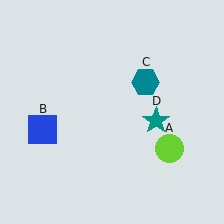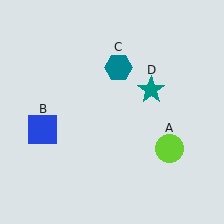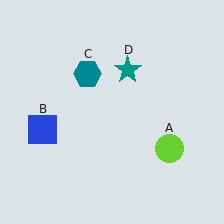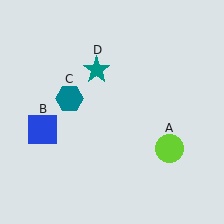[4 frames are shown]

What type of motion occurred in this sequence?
The teal hexagon (object C), teal star (object D) rotated counterclockwise around the center of the scene.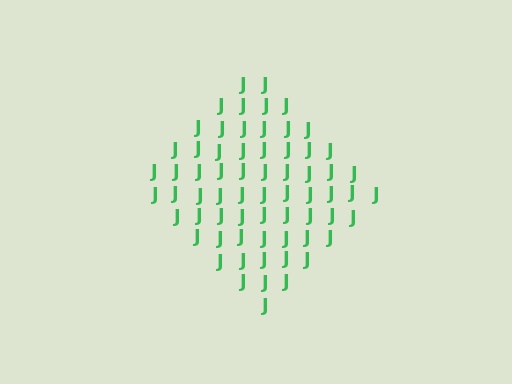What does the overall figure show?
The overall figure shows a diamond.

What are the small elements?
The small elements are letter J's.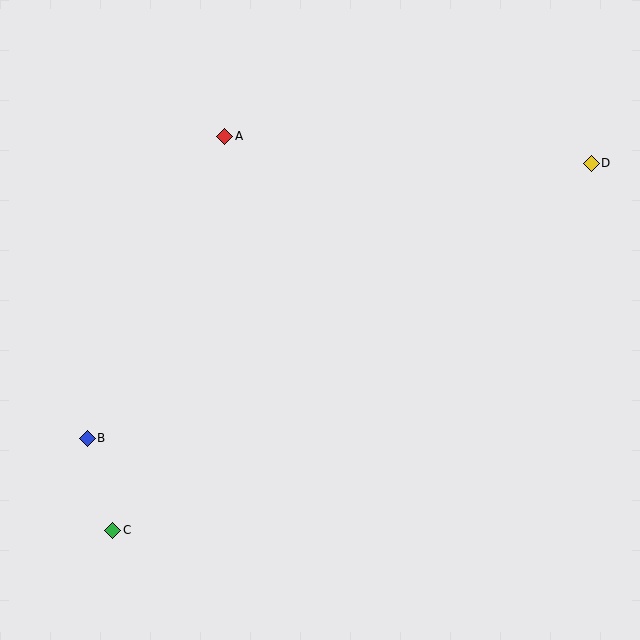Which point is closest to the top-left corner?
Point A is closest to the top-left corner.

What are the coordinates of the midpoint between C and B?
The midpoint between C and B is at (100, 484).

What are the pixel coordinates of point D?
Point D is at (591, 163).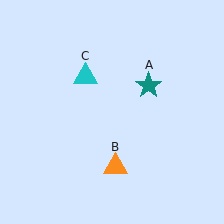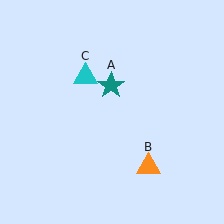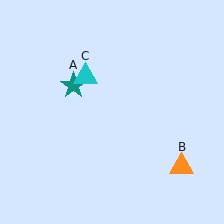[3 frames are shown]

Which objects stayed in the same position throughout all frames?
Cyan triangle (object C) remained stationary.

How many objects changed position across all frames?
2 objects changed position: teal star (object A), orange triangle (object B).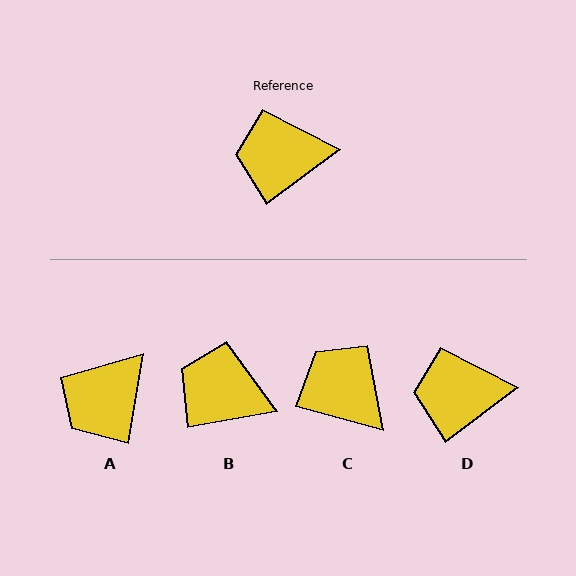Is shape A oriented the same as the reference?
No, it is off by about 43 degrees.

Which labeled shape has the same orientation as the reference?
D.